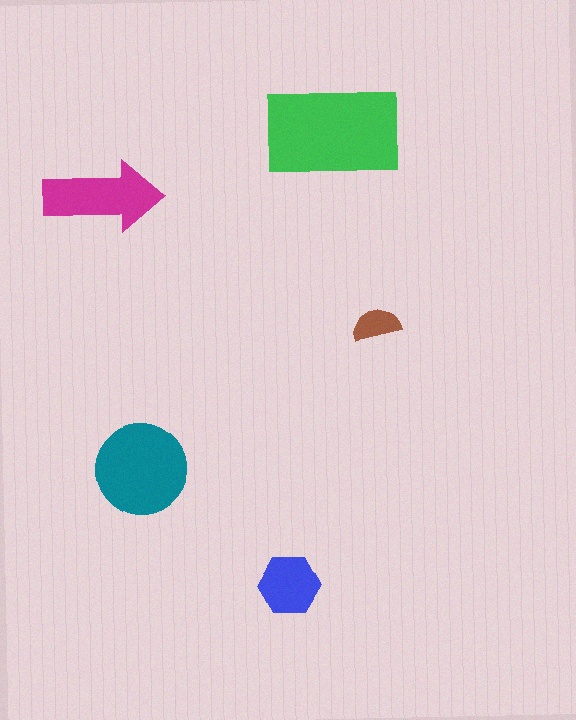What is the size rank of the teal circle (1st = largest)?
2nd.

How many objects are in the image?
There are 5 objects in the image.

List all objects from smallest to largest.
The brown semicircle, the blue hexagon, the magenta arrow, the teal circle, the green rectangle.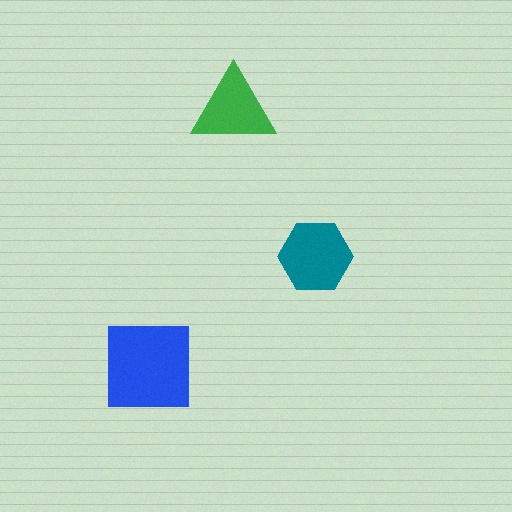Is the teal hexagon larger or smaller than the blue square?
Smaller.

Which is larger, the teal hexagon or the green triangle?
The teal hexagon.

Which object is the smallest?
The green triangle.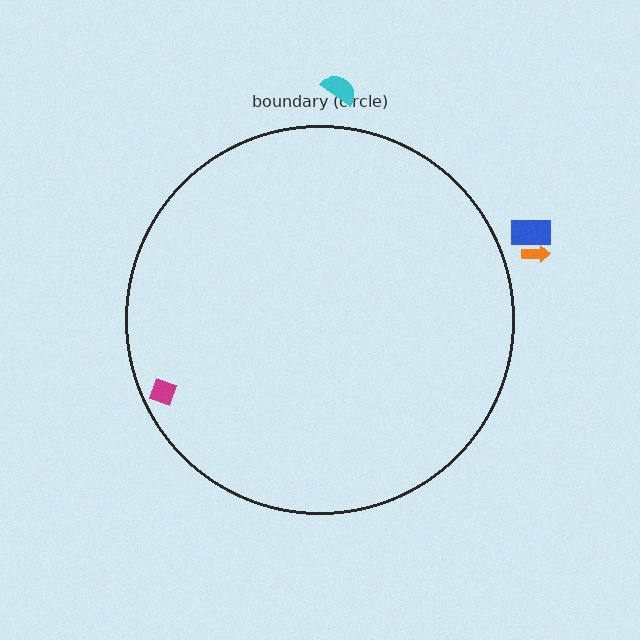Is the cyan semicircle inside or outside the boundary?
Outside.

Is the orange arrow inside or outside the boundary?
Outside.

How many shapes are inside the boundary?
1 inside, 3 outside.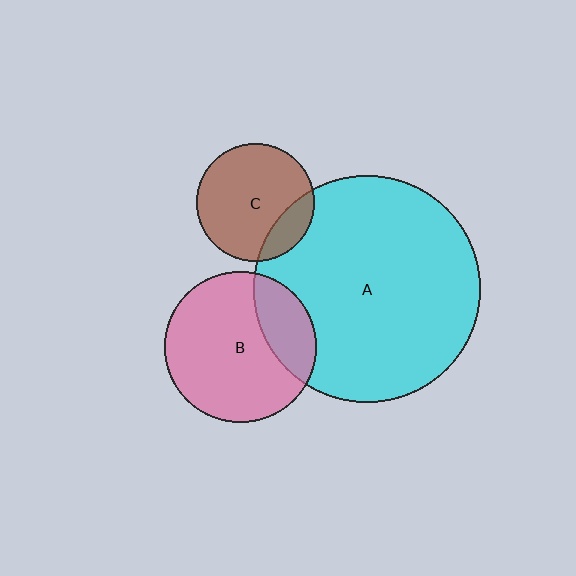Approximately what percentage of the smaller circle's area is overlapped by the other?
Approximately 25%.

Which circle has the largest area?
Circle A (cyan).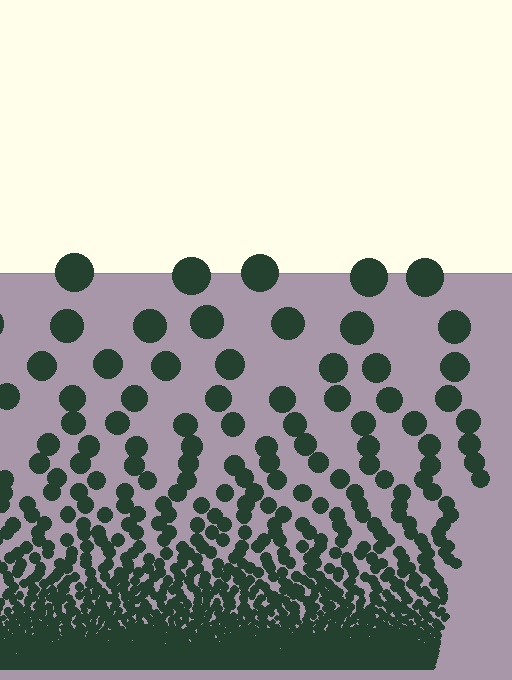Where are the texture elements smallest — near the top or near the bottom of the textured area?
Near the bottom.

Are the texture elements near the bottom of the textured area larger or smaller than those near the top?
Smaller. The gradient is inverted — elements near the bottom are smaller and denser.